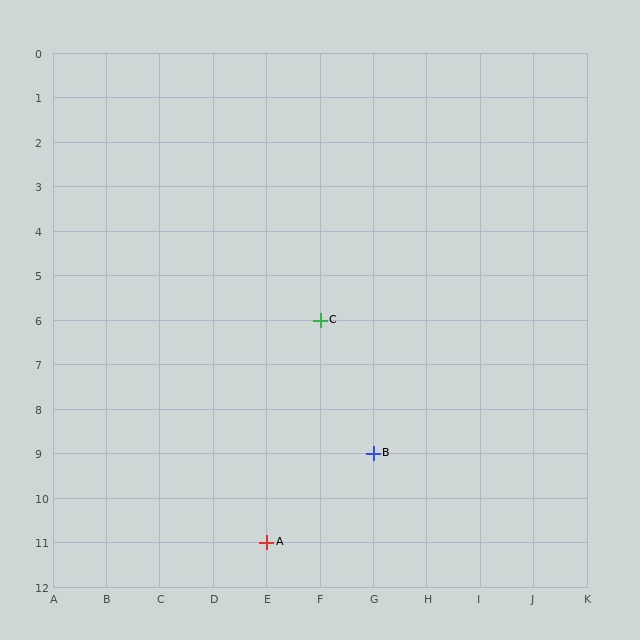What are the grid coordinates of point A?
Point A is at grid coordinates (E, 11).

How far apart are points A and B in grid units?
Points A and B are 2 columns and 2 rows apart (about 2.8 grid units diagonally).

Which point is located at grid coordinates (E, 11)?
Point A is at (E, 11).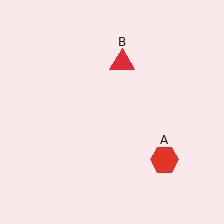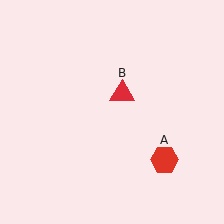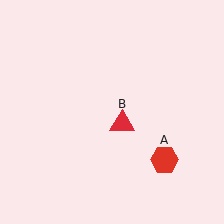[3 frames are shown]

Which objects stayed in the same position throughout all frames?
Red hexagon (object A) remained stationary.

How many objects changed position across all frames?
1 object changed position: red triangle (object B).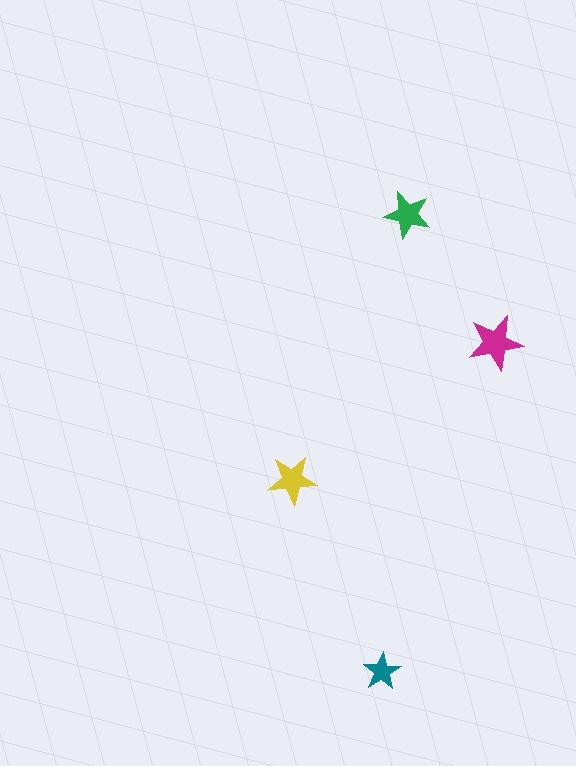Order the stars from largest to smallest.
the magenta one, the yellow one, the green one, the teal one.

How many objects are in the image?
There are 4 objects in the image.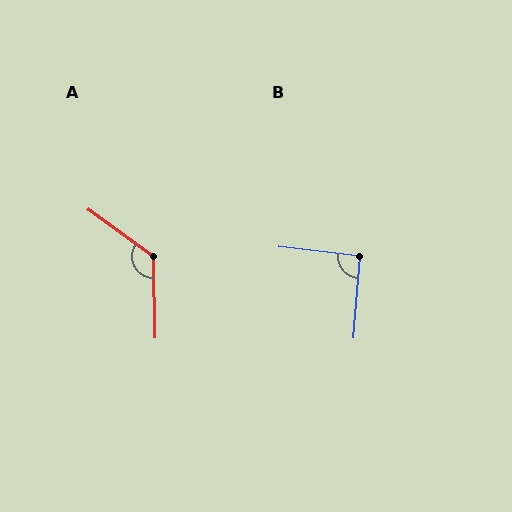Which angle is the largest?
A, at approximately 127 degrees.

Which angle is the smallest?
B, at approximately 92 degrees.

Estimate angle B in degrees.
Approximately 92 degrees.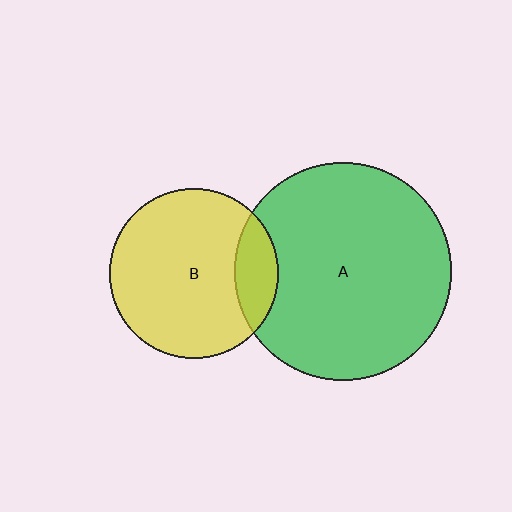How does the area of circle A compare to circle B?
Approximately 1.6 times.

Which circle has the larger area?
Circle A (green).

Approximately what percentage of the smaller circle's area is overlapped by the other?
Approximately 15%.